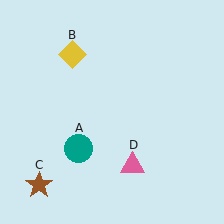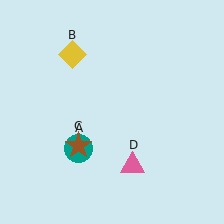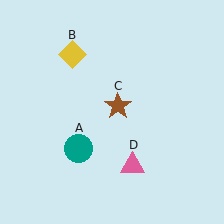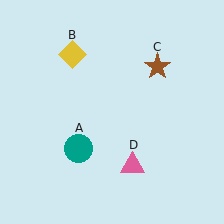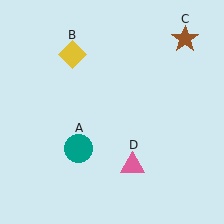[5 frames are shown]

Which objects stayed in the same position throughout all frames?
Teal circle (object A) and yellow diamond (object B) and pink triangle (object D) remained stationary.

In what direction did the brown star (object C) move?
The brown star (object C) moved up and to the right.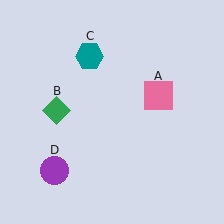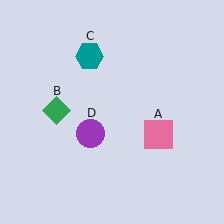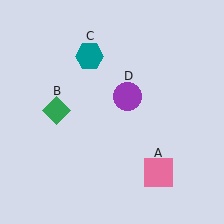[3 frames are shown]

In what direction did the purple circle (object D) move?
The purple circle (object D) moved up and to the right.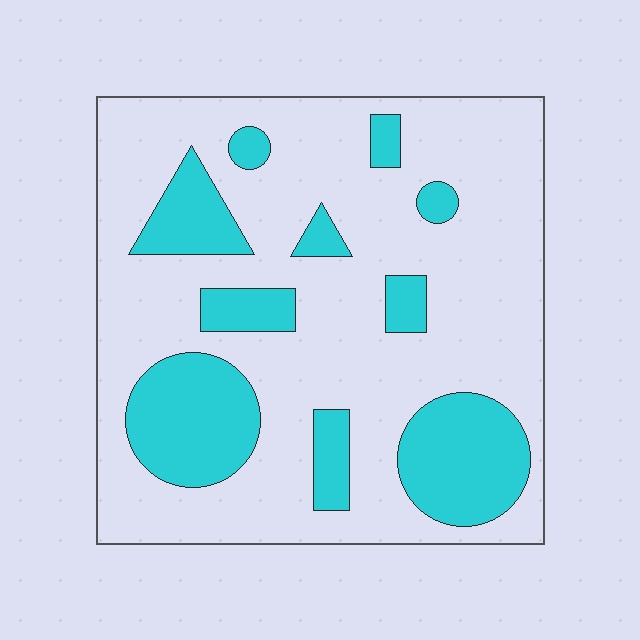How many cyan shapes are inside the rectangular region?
10.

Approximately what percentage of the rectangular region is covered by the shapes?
Approximately 25%.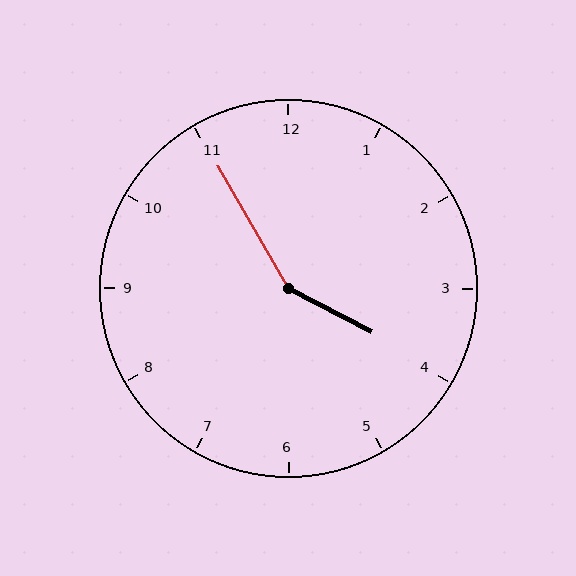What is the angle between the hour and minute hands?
Approximately 148 degrees.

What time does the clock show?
3:55.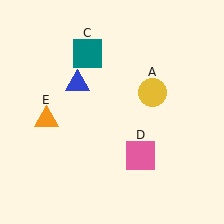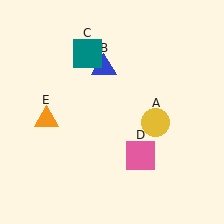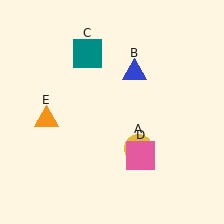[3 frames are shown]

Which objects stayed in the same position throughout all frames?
Teal square (object C) and pink square (object D) and orange triangle (object E) remained stationary.